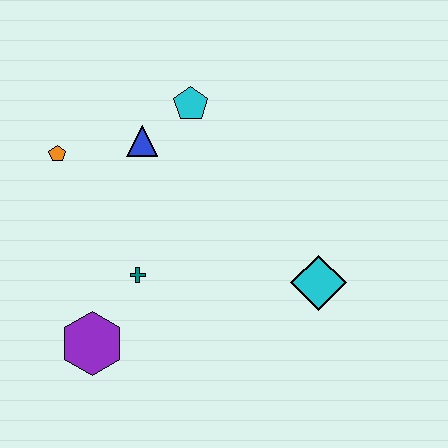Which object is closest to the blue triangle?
The cyan pentagon is closest to the blue triangle.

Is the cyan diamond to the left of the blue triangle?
No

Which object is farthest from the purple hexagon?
The cyan pentagon is farthest from the purple hexagon.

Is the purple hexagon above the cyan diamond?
No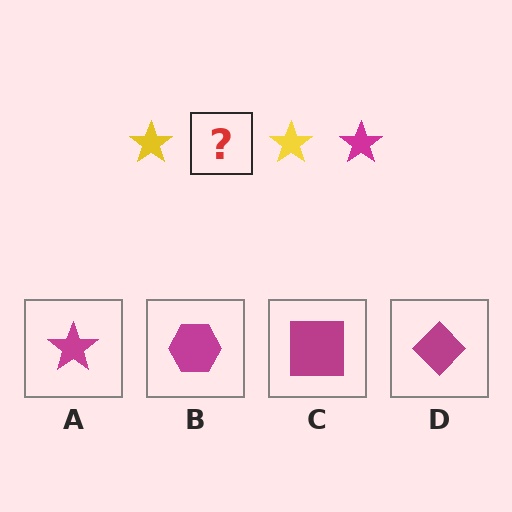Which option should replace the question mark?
Option A.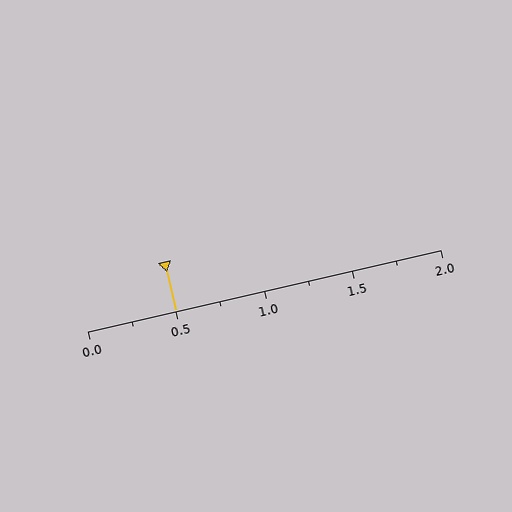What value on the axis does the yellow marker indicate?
The marker indicates approximately 0.5.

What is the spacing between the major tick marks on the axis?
The major ticks are spaced 0.5 apart.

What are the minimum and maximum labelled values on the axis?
The axis runs from 0.0 to 2.0.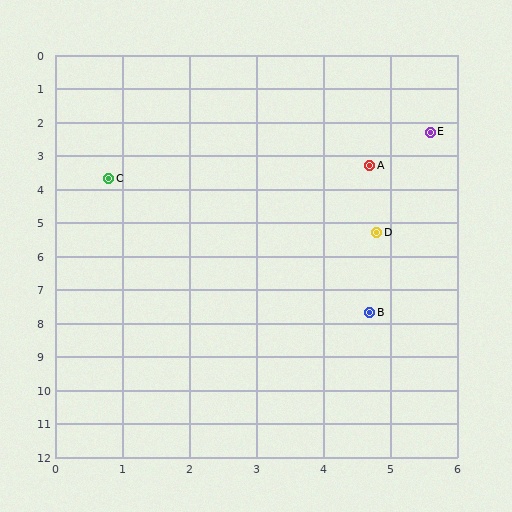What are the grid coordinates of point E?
Point E is at approximately (5.6, 2.3).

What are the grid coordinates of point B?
Point B is at approximately (4.7, 7.7).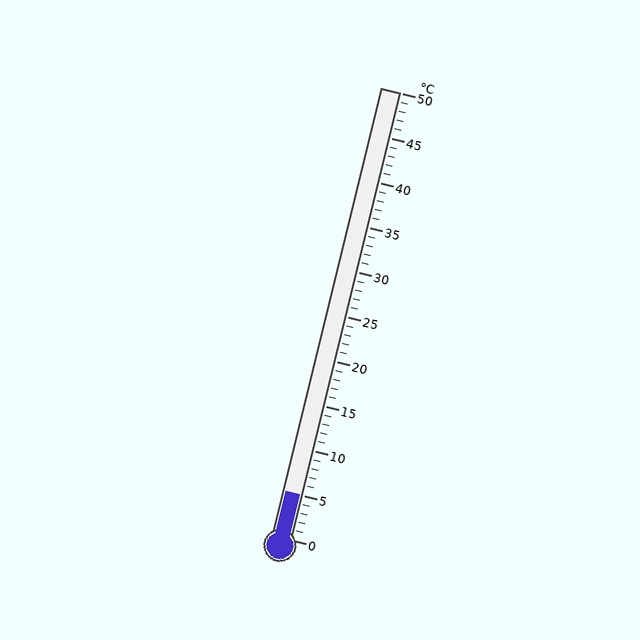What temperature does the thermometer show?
The thermometer shows approximately 5°C.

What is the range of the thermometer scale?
The thermometer scale ranges from 0°C to 50°C.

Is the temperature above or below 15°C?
The temperature is below 15°C.